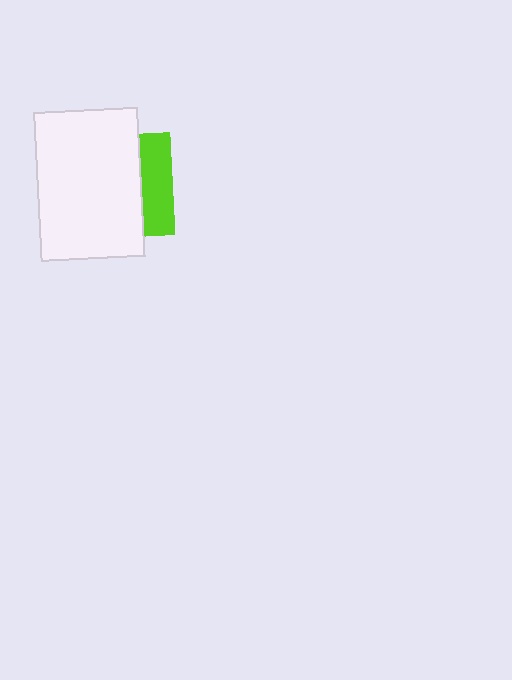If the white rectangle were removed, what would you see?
You would see the complete lime square.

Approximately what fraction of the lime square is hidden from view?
Roughly 69% of the lime square is hidden behind the white rectangle.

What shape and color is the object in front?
The object in front is a white rectangle.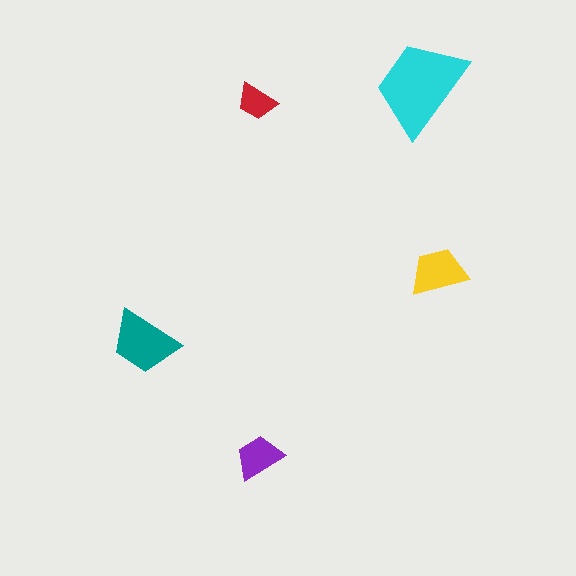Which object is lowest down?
The purple trapezoid is bottommost.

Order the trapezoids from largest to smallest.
the cyan one, the teal one, the yellow one, the purple one, the red one.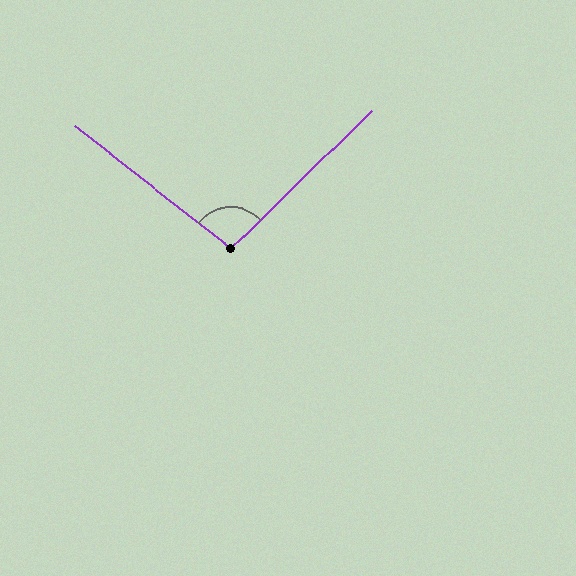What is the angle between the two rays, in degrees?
Approximately 97 degrees.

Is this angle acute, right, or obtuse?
It is obtuse.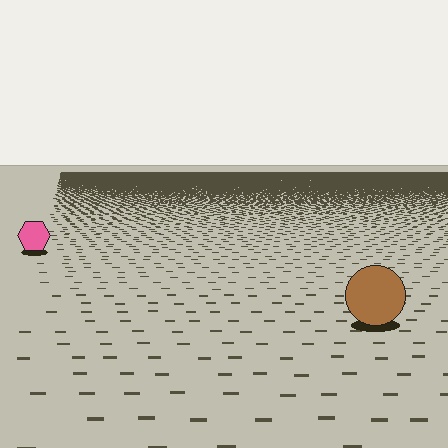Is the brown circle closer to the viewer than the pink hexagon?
Yes. The brown circle is closer — you can tell from the texture gradient: the ground texture is coarser near it.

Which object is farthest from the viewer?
The pink hexagon is farthest from the viewer. It appears smaller and the ground texture around it is denser.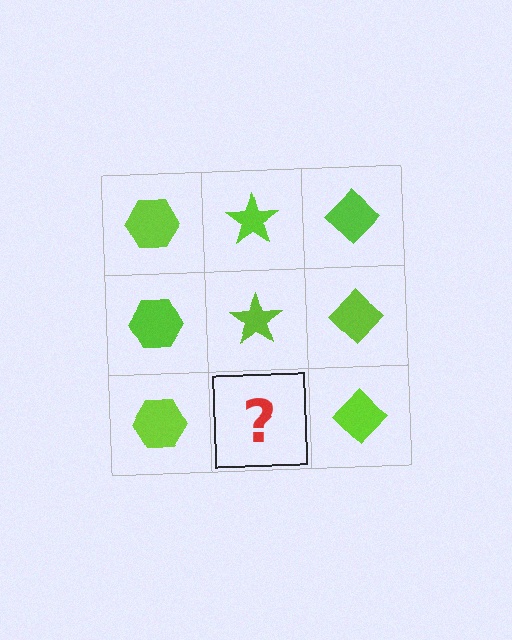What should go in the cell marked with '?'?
The missing cell should contain a lime star.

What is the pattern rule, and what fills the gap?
The rule is that each column has a consistent shape. The gap should be filled with a lime star.